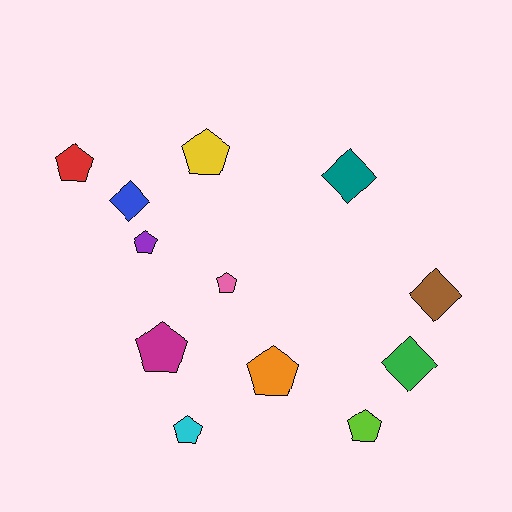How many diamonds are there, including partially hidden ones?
There are 4 diamonds.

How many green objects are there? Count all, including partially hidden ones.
There is 1 green object.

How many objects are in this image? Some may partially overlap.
There are 12 objects.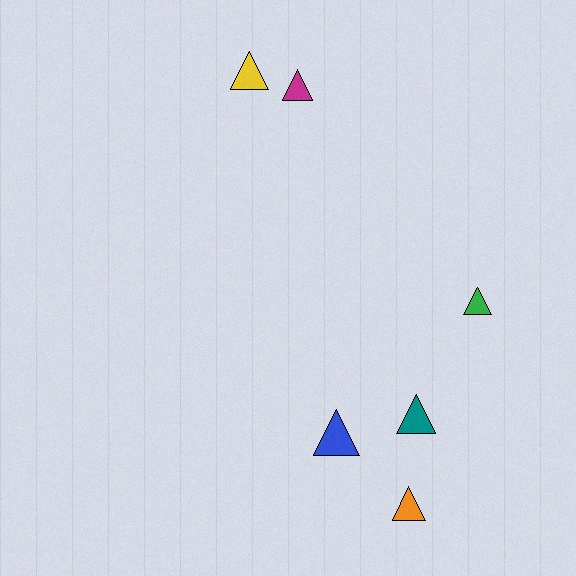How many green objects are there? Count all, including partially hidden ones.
There is 1 green object.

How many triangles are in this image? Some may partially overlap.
There are 6 triangles.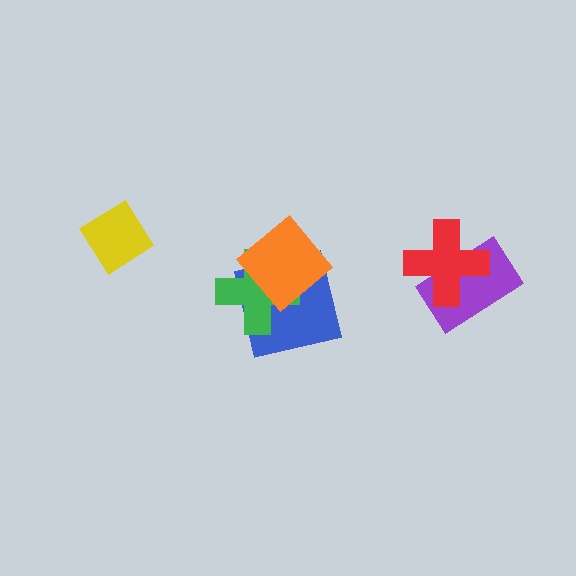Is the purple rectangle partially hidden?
Yes, it is partially covered by another shape.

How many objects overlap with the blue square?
2 objects overlap with the blue square.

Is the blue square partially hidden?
Yes, it is partially covered by another shape.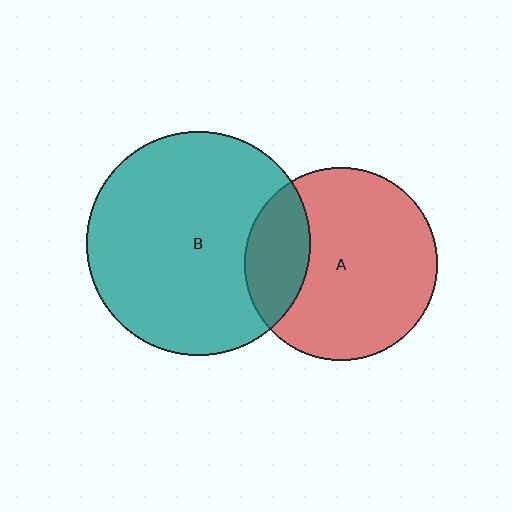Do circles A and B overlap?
Yes.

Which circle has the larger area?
Circle B (teal).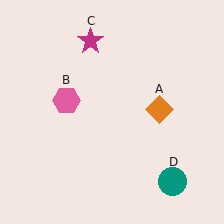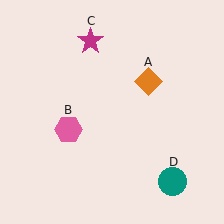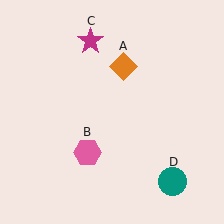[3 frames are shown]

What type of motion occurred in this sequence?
The orange diamond (object A), pink hexagon (object B) rotated counterclockwise around the center of the scene.